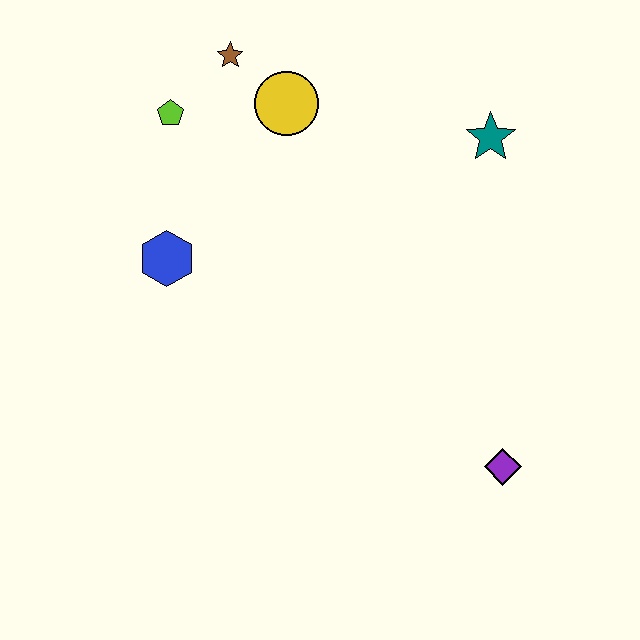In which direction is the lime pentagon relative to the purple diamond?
The lime pentagon is above the purple diamond.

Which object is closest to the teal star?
The yellow circle is closest to the teal star.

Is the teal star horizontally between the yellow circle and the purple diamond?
Yes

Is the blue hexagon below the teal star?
Yes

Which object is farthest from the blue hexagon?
The purple diamond is farthest from the blue hexagon.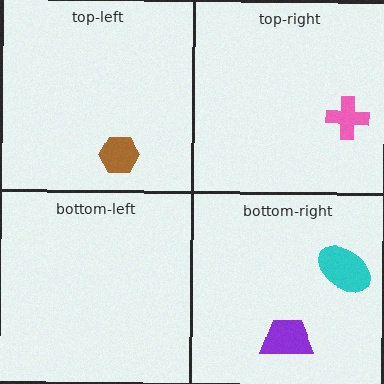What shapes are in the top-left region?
The brown hexagon.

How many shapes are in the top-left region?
1.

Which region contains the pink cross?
The top-right region.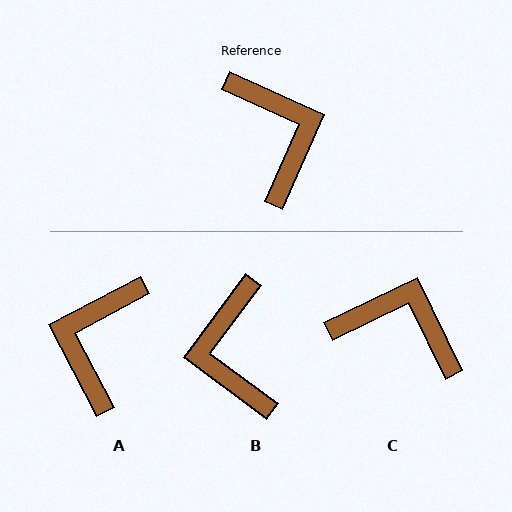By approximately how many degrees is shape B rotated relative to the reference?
Approximately 168 degrees counter-clockwise.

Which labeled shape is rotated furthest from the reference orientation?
B, about 168 degrees away.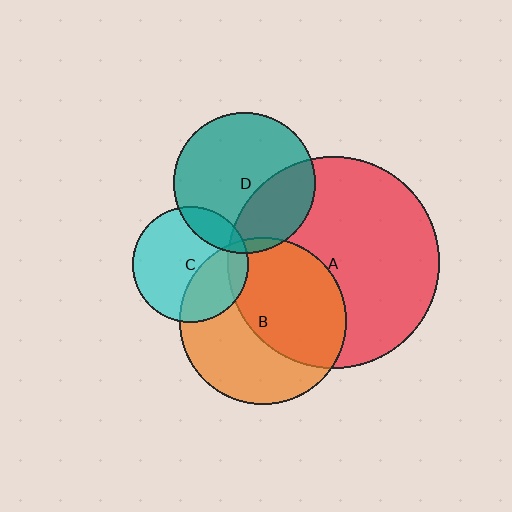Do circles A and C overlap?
Yes.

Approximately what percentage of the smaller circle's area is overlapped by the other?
Approximately 10%.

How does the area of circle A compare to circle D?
Approximately 2.2 times.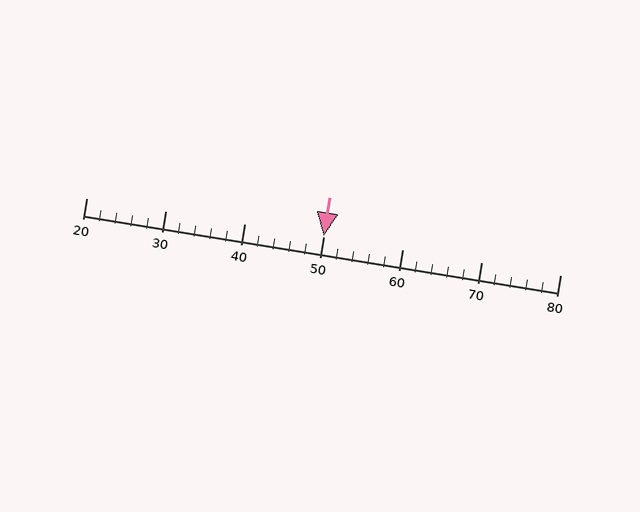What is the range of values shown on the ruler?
The ruler shows values from 20 to 80.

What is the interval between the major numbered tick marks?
The major tick marks are spaced 10 units apart.